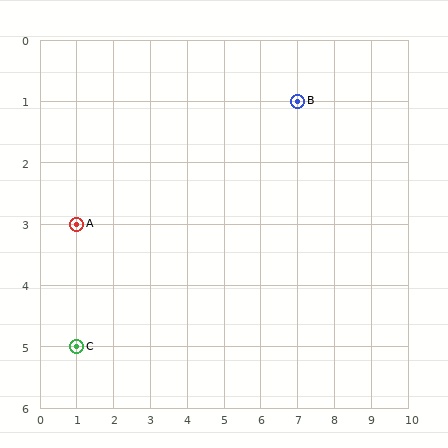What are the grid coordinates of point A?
Point A is at grid coordinates (1, 3).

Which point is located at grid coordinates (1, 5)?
Point C is at (1, 5).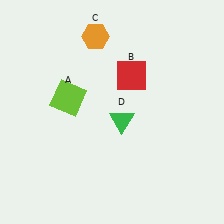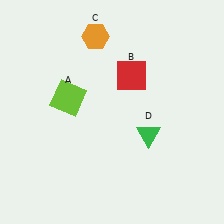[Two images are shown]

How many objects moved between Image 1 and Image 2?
1 object moved between the two images.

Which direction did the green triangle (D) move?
The green triangle (D) moved right.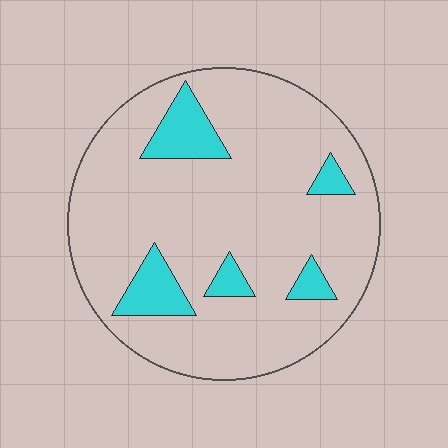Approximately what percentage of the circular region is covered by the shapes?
Approximately 15%.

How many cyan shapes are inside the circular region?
5.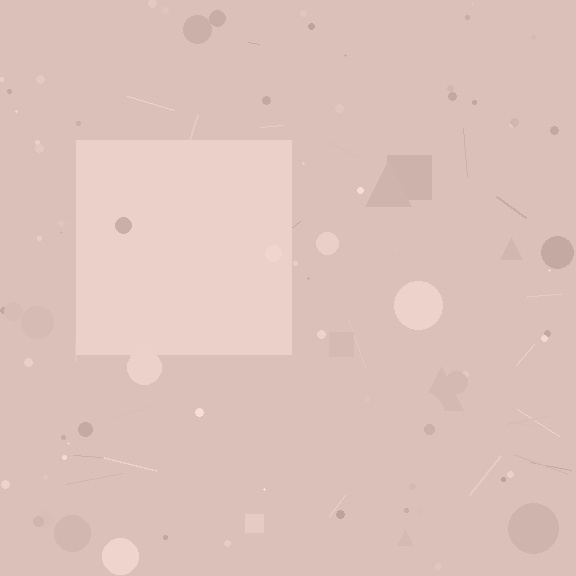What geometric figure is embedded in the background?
A square is embedded in the background.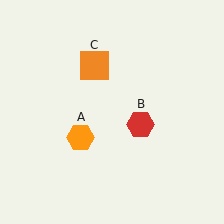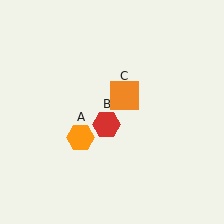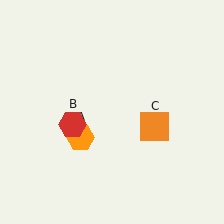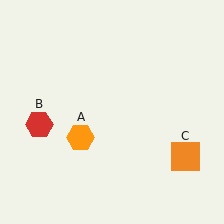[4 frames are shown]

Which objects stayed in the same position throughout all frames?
Orange hexagon (object A) remained stationary.